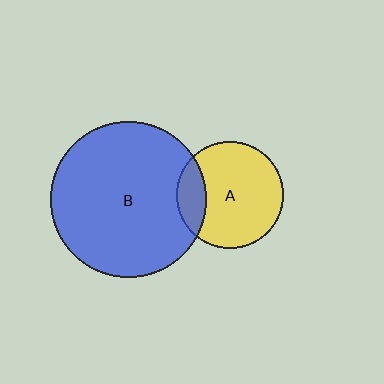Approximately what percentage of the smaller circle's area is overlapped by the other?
Approximately 20%.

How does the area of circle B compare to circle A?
Approximately 2.1 times.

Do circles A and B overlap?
Yes.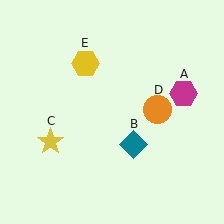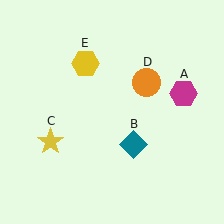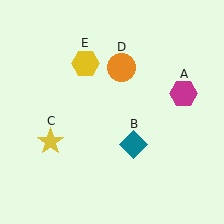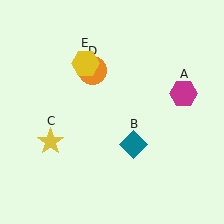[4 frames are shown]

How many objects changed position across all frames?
1 object changed position: orange circle (object D).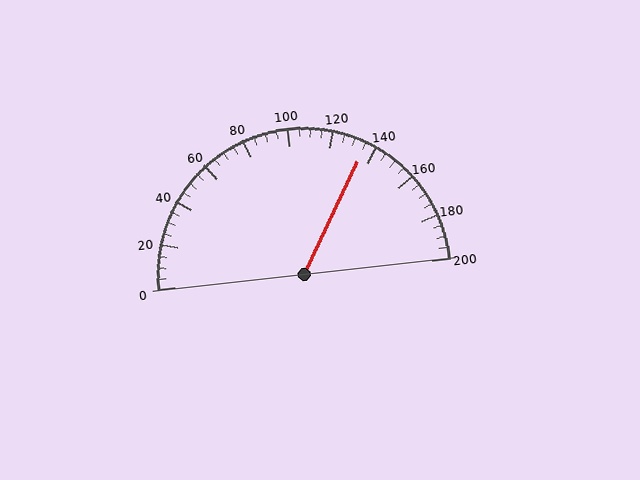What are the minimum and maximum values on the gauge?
The gauge ranges from 0 to 200.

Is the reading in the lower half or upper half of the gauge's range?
The reading is in the upper half of the range (0 to 200).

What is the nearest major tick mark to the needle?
The nearest major tick mark is 140.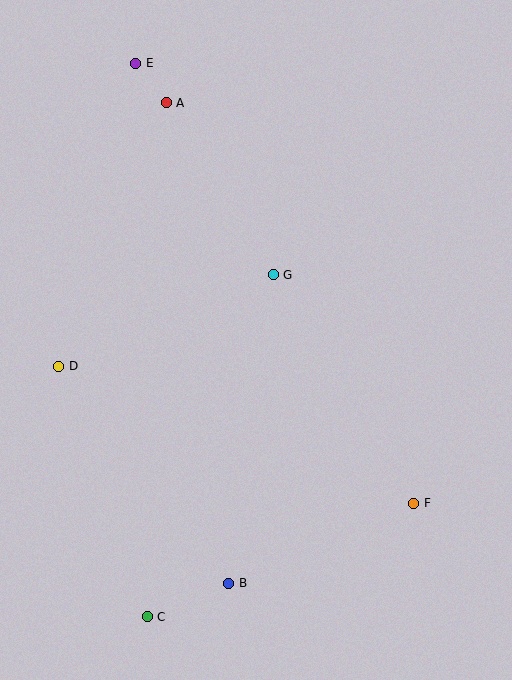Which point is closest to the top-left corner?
Point E is closest to the top-left corner.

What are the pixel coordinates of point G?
Point G is at (273, 275).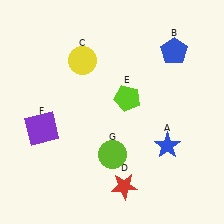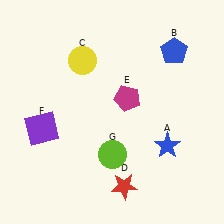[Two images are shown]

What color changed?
The pentagon (E) changed from lime in Image 1 to magenta in Image 2.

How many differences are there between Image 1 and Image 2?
There is 1 difference between the two images.